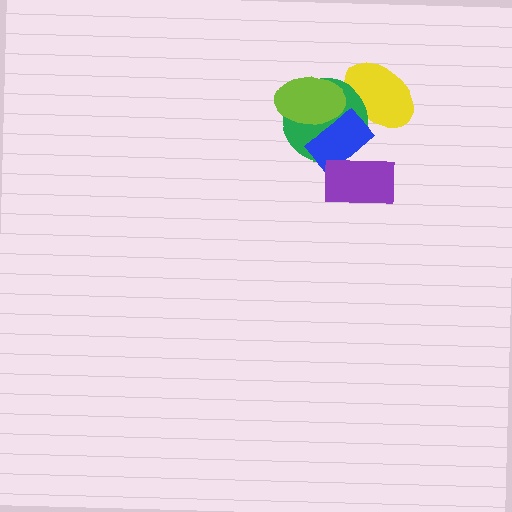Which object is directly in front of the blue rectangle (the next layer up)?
The lime ellipse is directly in front of the blue rectangle.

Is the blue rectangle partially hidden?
Yes, it is partially covered by another shape.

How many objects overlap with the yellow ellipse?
2 objects overlap with the yellow ellipse.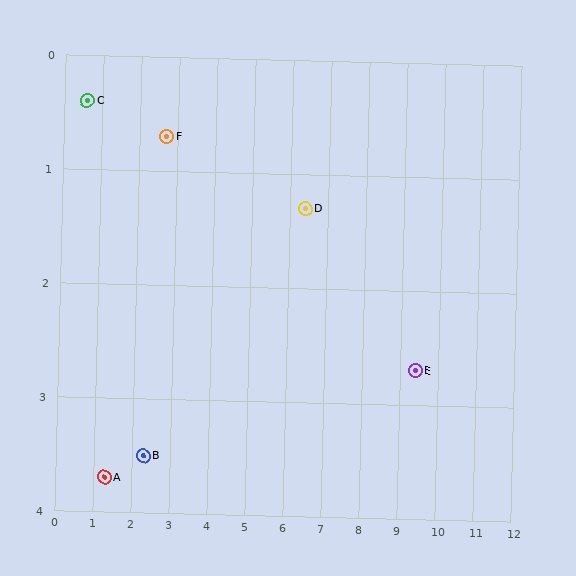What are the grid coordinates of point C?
Point C is at approximately (0.6, 0.4).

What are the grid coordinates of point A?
Point A is at approximately (1.3, 3.7).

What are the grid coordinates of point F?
Point F is at approximately (2.7, 0.7).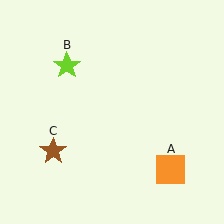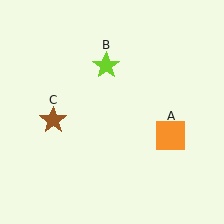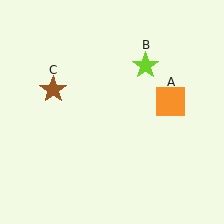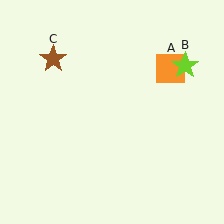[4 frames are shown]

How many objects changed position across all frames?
3 objects changed position: orange square (object A), lime star (object B), brown star (object C).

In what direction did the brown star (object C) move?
The brown star (object C) moved up.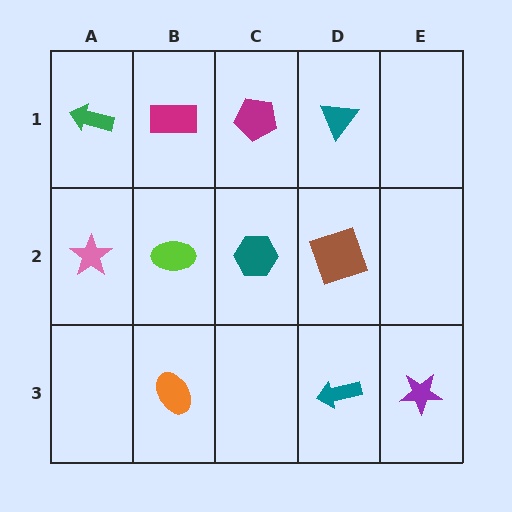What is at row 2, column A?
A pink star.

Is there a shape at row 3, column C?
No, that cell is empty.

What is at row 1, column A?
A green arrow.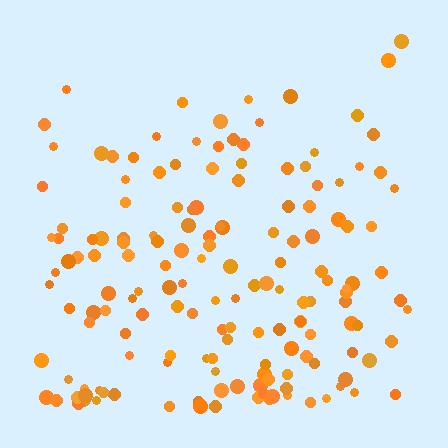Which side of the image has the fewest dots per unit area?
The top.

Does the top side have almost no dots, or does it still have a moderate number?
Still a moderate number, just noticeably fewer than the bottom.